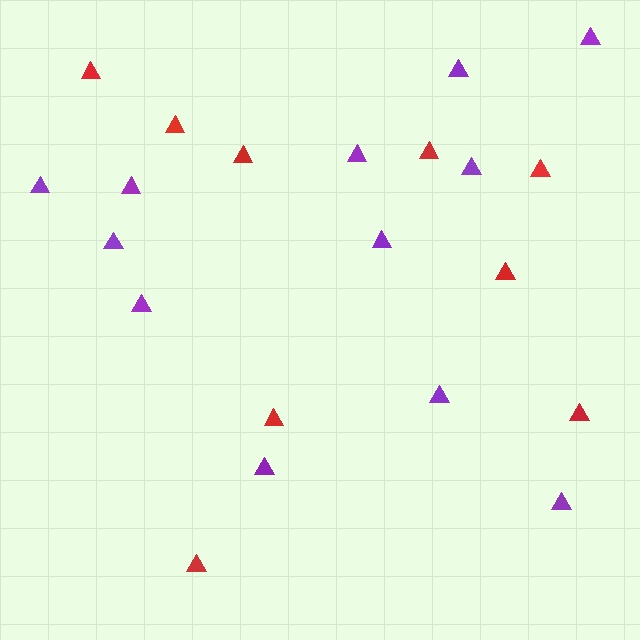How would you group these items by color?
There are 2 groups: one group of purple triangles (12) and one group of red triangles (9).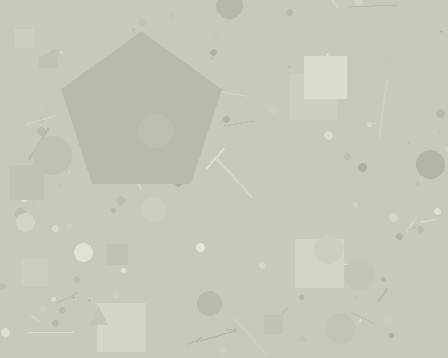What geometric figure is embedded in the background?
A pentagon is embedded in the background.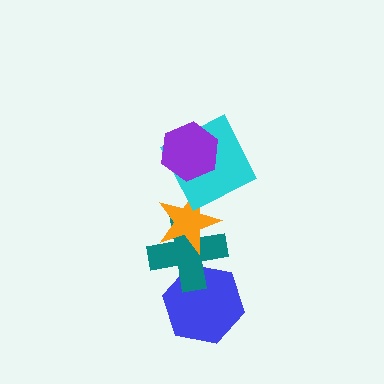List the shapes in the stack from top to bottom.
From top to bottom: the purple hexagon, the cyan square, the orange star, the teal cross, the blue hexagon.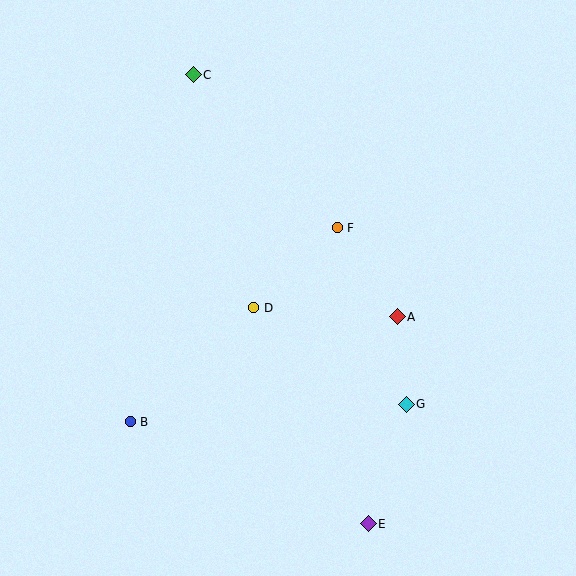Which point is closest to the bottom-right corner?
Point E is closest to the bottom-right corner.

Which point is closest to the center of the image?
Point D at (254, 308) is closest to the center.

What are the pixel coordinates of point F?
Point F is at (337, 228).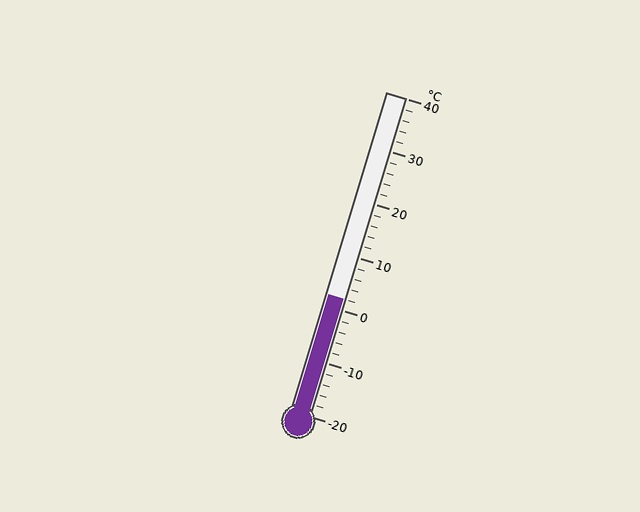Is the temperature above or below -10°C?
The temperature is above -10°C.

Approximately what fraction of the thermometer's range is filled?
The thermometer is filled to approximately 35% of its range.